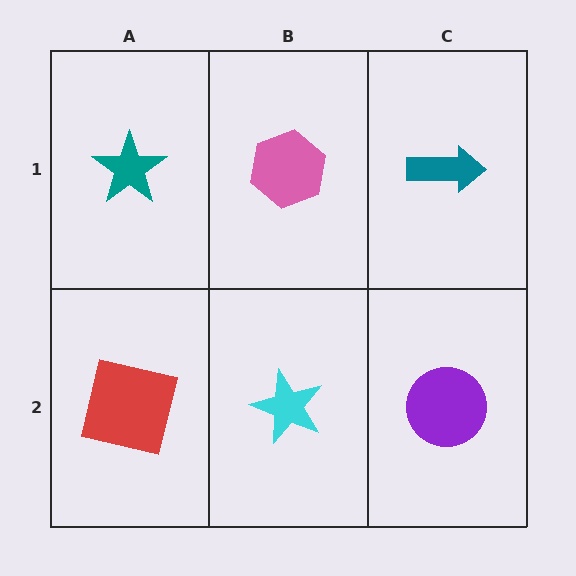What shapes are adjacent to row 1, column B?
A cyan star (row 2, column B), a teal star (row 1, column A), a teal arrow (row 1, column C).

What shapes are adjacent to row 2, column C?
A teal arrow (row 1, column C), a cyan star (row 2, column B).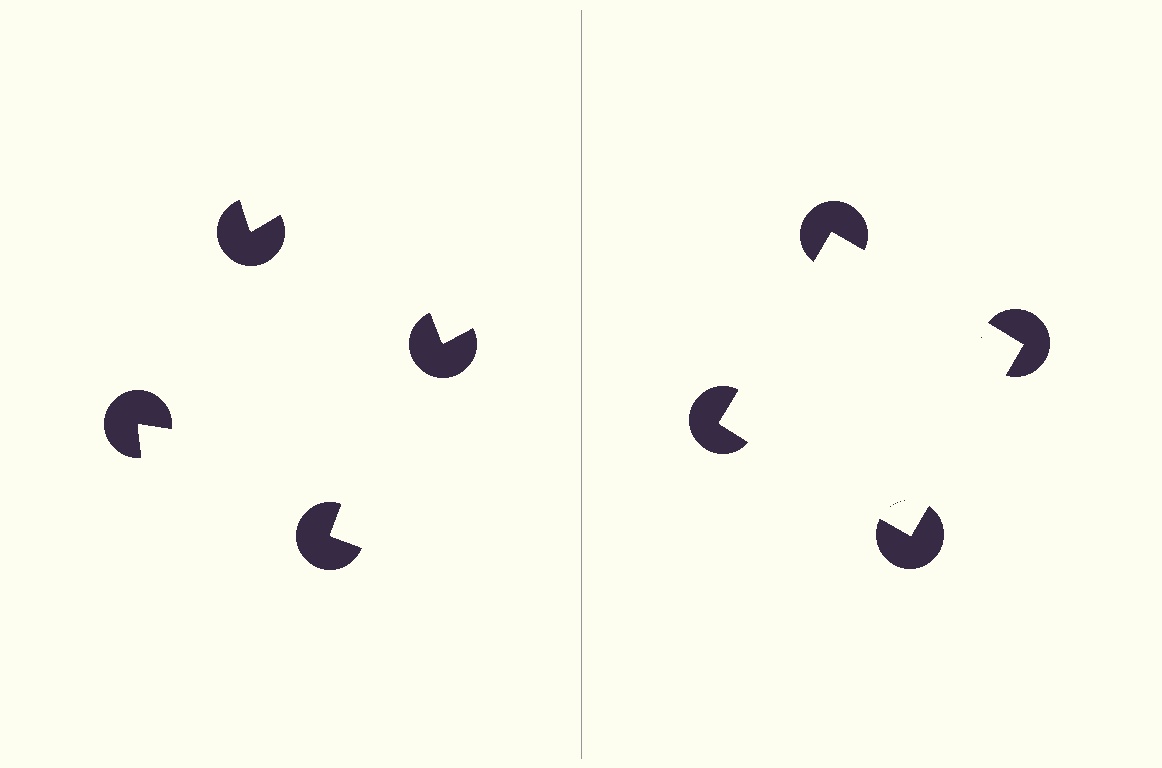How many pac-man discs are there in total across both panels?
8 — 4 on each side.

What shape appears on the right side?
An illusory square.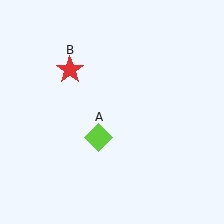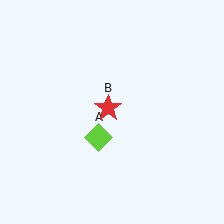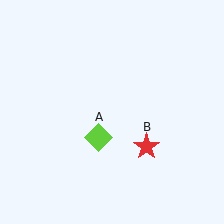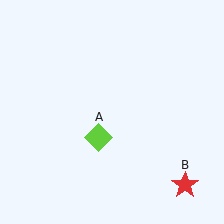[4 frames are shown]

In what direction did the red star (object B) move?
The red star (object B) moved down and to the right.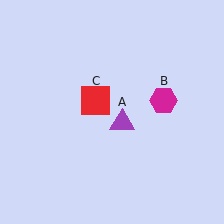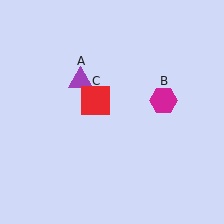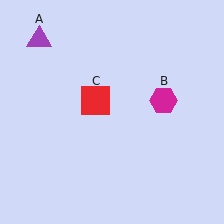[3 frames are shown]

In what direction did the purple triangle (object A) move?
The purple triangle (object A) moved up and to the left.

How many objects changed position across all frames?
1 object changed position: purple triangle (object A).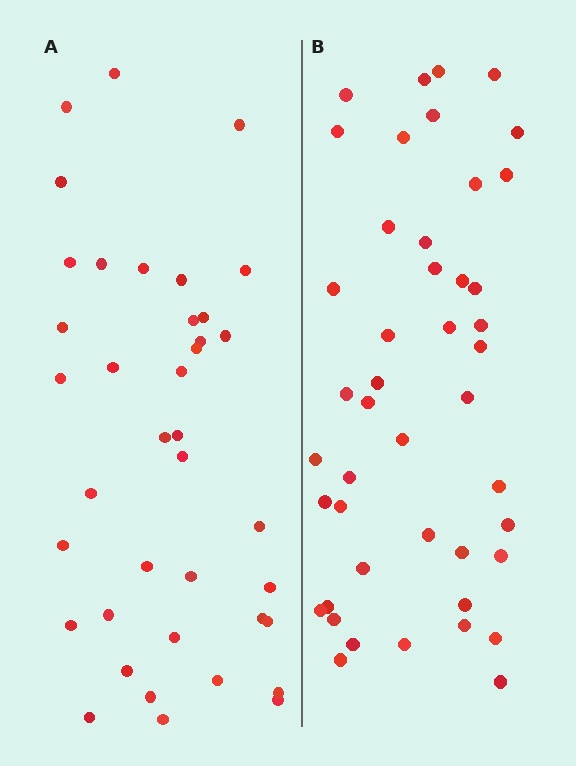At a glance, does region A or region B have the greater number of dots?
Region B (the right region) has more dots.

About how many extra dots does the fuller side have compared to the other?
Region B has about 6 more dots than region A.